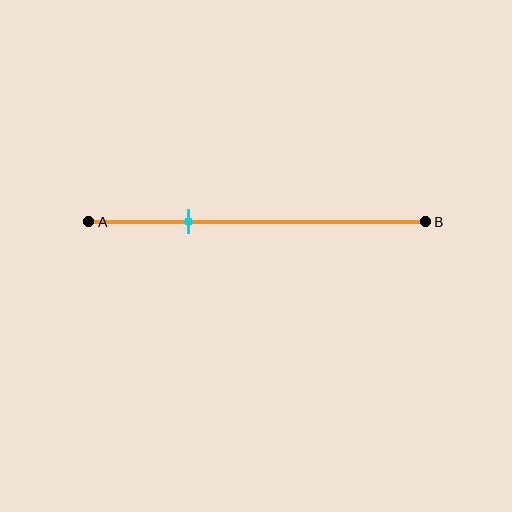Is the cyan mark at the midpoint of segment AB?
No, the mark is at about 30% from A, not at the 50% midpoint.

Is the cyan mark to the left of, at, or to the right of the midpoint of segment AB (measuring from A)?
The cyan mark is to the left of the midpoint of segment AB.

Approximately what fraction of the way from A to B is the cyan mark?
The cyan mark is approximately 30% of the way from A to B.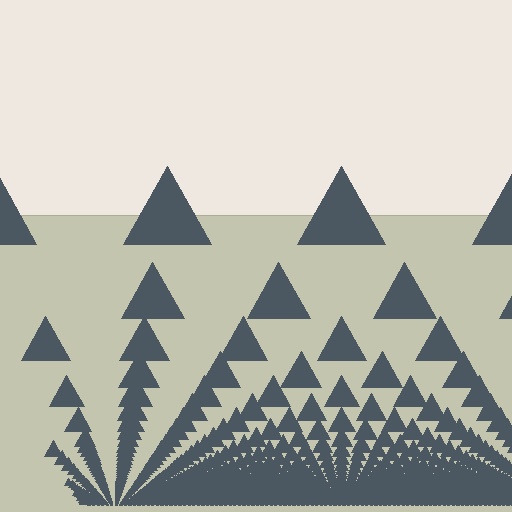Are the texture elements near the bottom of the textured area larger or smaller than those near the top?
Smaller. The gradient is inverted — elements near the bottom are smaller and denser.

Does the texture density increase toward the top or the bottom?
Density increases toward the bottom.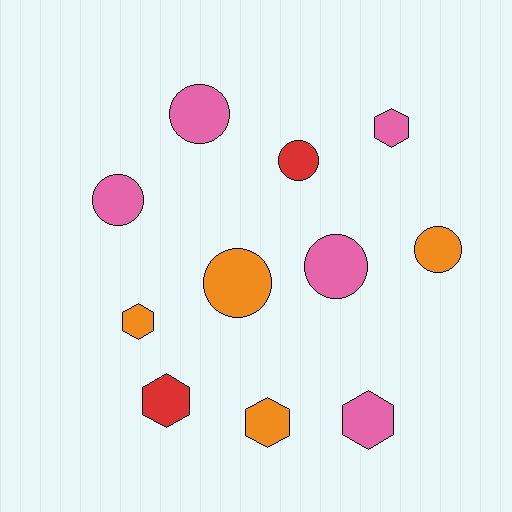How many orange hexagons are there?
There are 2 orange hexagons.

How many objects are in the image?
There are 11 objects.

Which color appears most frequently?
Pink, with 5 objects.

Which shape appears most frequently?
Circle, with 6 objects.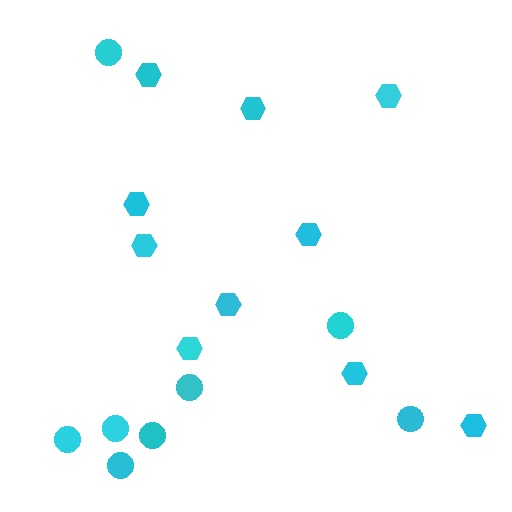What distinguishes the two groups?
There are 2 groups: one group of circles (8) and one group of hexagons (10).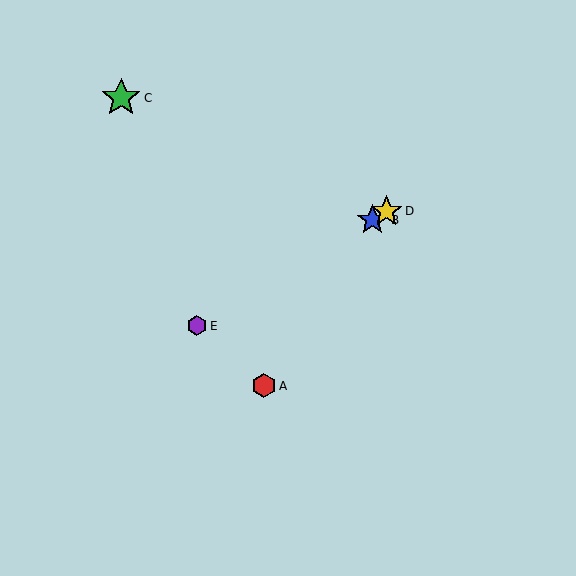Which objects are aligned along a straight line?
Objects B, D, E are aligned along a straight line.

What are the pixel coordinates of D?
Object D is at (386, 211).